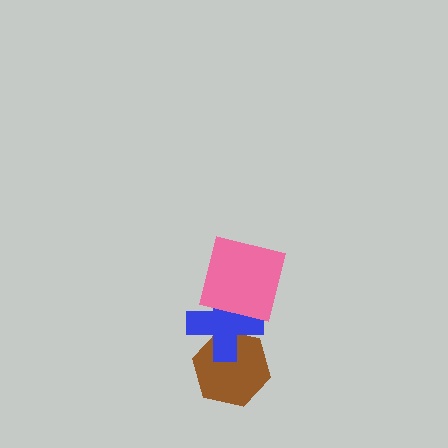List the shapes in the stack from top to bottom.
From top to bottom: the pink square, the blue cross, the brown hexagon.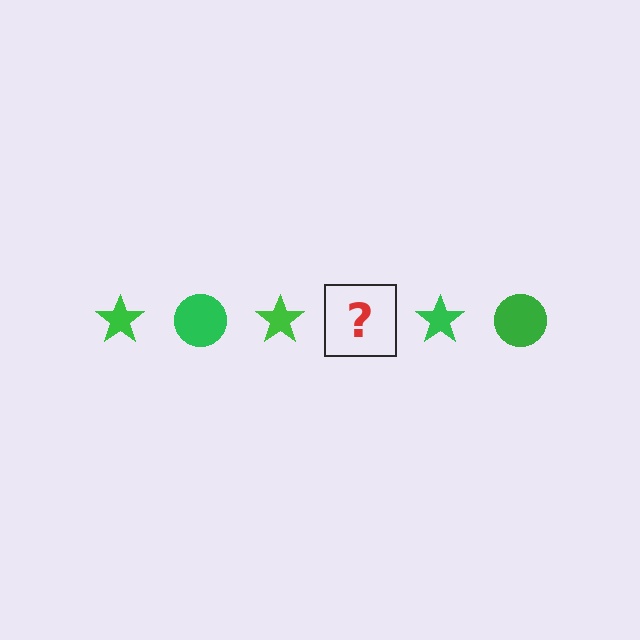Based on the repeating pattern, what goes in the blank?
The blank should be a green circle.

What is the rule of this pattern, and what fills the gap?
The rule is that the pattern cycles through star, circle shapes in green. The gap should be filled with a green circle.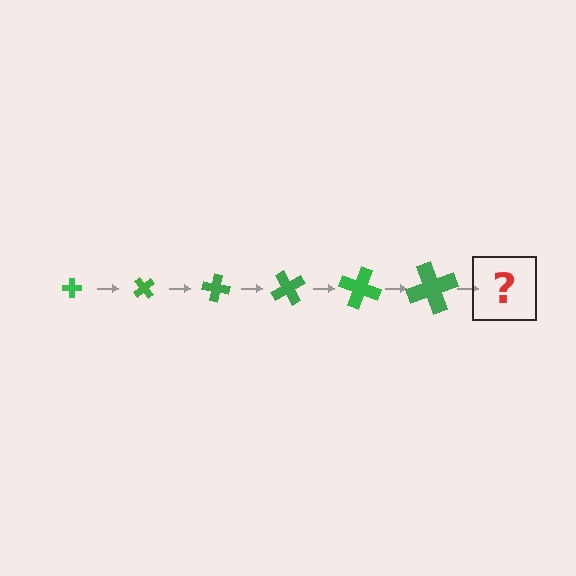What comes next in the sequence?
The next element should be a cross, larger than the previous one and rotated 300 degrees from the start.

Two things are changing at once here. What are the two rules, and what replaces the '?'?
The two rules are that the cross grows larger each step and it rotates 50 degrees each step. The '?' should be a cross, larger than the previous one and rotated 300 degrees from the start.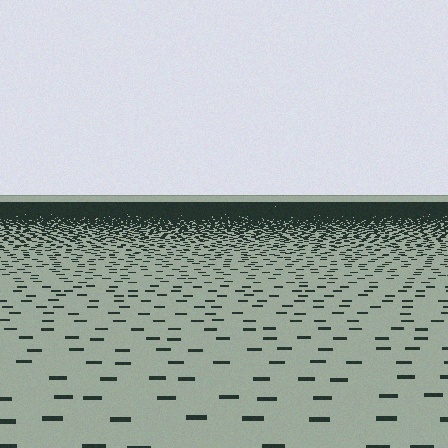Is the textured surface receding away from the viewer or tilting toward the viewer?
The surface is receding away from the viewer. Texture elements get smaller and denser toward the top.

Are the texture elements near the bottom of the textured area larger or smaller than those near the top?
Larger. Near the bottom, elements are closer to the viewer and appear at a bigger on-screen size.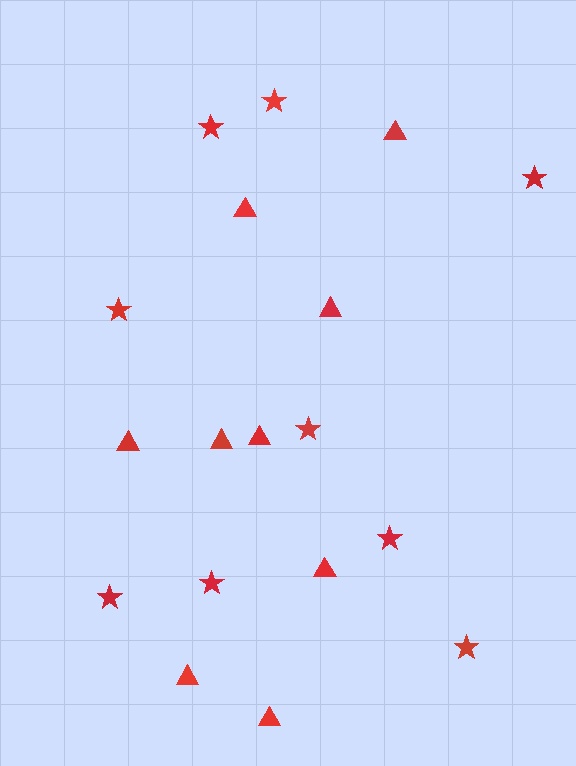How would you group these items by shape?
There are 2 groups: one group of triangles (9) and one group of stars (9).